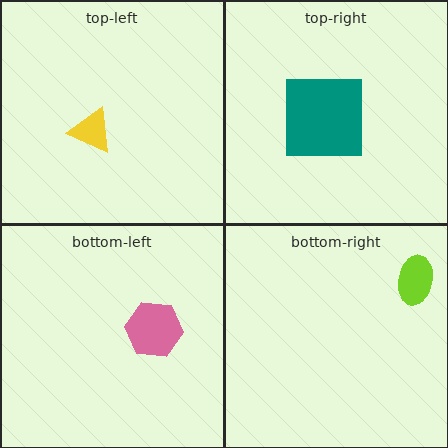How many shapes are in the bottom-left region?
1.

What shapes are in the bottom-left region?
The pink hexagon.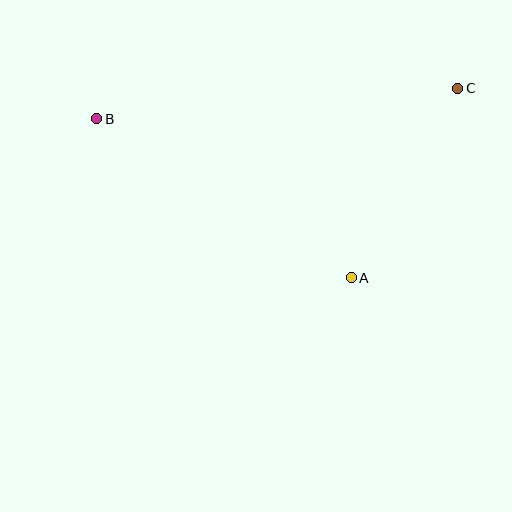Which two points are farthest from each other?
Points B and C are farthest from each other.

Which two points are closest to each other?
Points A and C are closest to each other.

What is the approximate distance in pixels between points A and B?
The distance between A and B is approximately 300 pixels.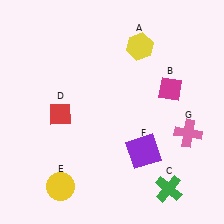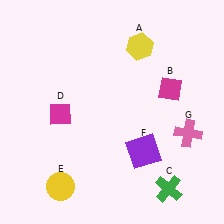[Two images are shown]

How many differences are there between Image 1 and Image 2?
There is 1 difference between the two images.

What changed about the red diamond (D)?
In Image 1, D is red. In Image 2, it changed to magenta.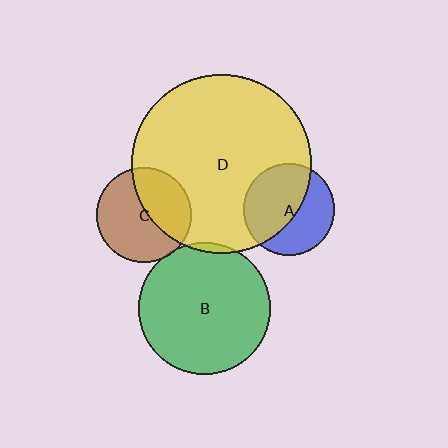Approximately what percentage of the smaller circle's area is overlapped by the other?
Approximately 55%.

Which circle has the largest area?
Circle D (yellow).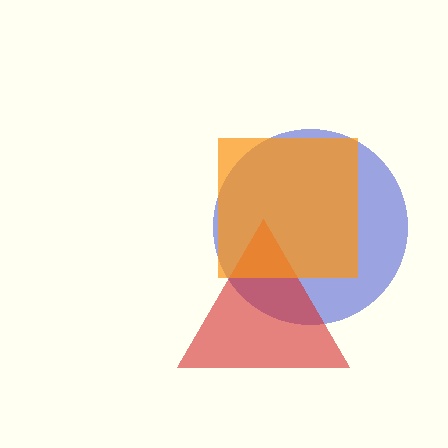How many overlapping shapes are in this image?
There are 3 overlapping shapes in the image.